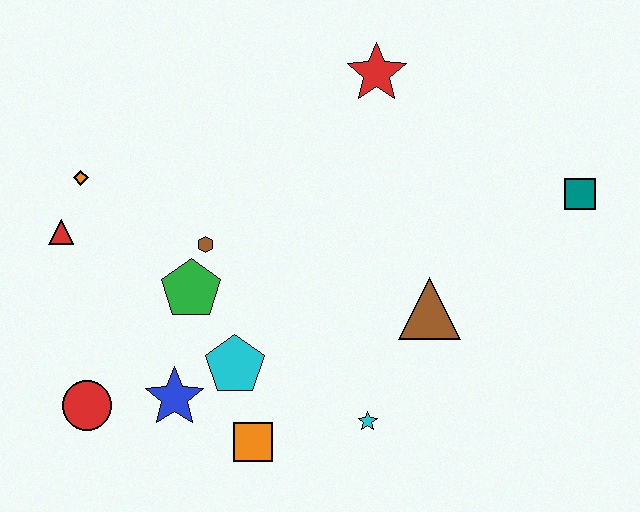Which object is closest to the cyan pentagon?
The blue star is closest to the cyan pentagon.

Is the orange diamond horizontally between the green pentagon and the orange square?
No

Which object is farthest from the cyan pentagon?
The teal square is farthest from the cyan pentagon.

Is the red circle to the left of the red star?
Yes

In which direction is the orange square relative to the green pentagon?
The orange square is below the green pentagon.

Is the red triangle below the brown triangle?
No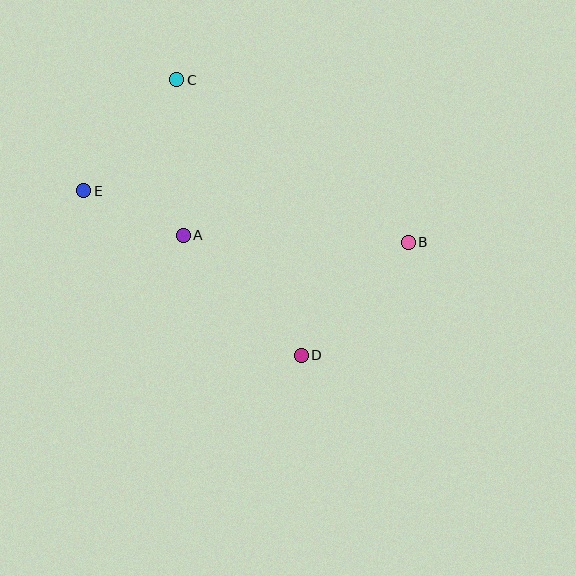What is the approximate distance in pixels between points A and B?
The distance between A and B is approximately 225 pixels.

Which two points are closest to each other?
Points A and E are closest to each other.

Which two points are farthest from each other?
Points B and E are farthest from each other.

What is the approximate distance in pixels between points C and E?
The distance between C and E is approximately 145 pixels.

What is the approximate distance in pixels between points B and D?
The distance between B and D is approximately 155 pixels.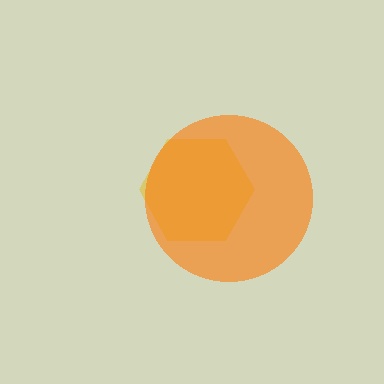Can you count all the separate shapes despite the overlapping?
Yes, there are 2 separate shapes.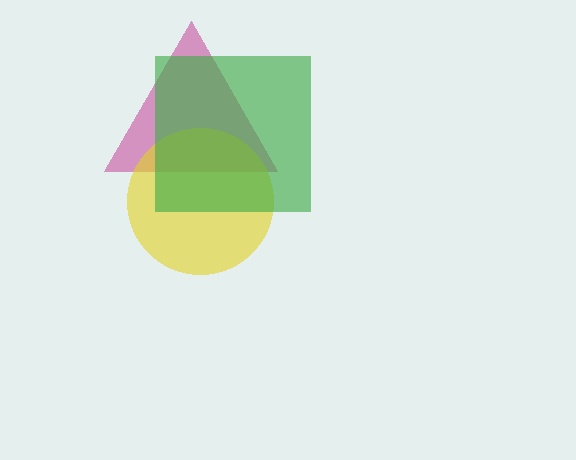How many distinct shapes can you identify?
There are 3 distinct shapes: a magenta triangle, a yellow circle, a green square.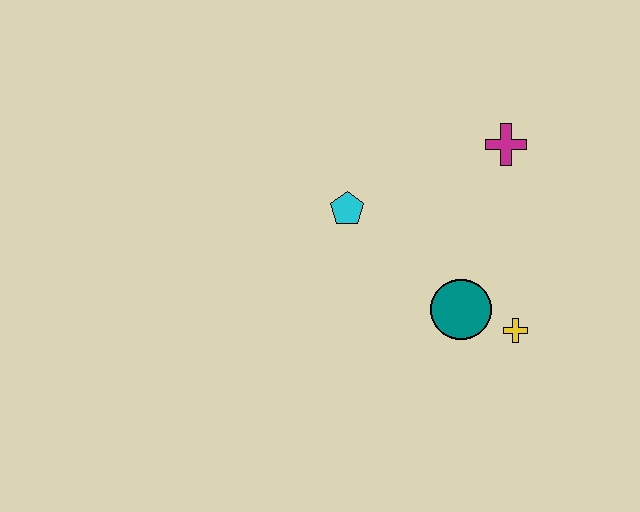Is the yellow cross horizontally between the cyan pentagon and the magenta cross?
No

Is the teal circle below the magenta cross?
Yes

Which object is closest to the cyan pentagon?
The teal circle is closest to the cyan pentagon.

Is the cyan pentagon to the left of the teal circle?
Yes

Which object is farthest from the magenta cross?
The yellow cross is farthest from the magenta cross.